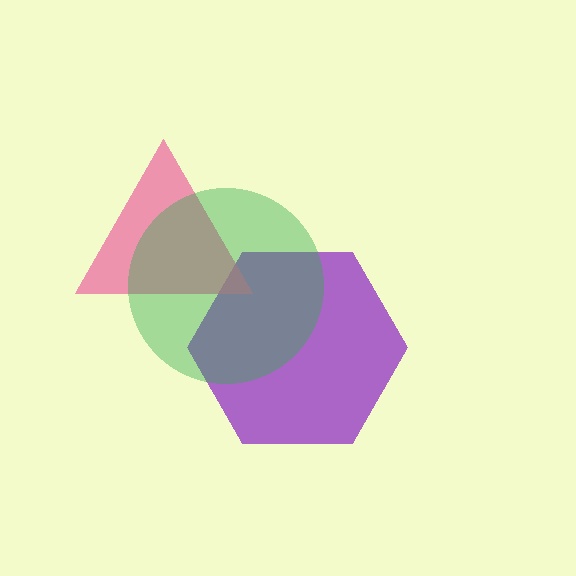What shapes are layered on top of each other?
The layered shapes are: a purple hexagon, a pink triangle, a green circle.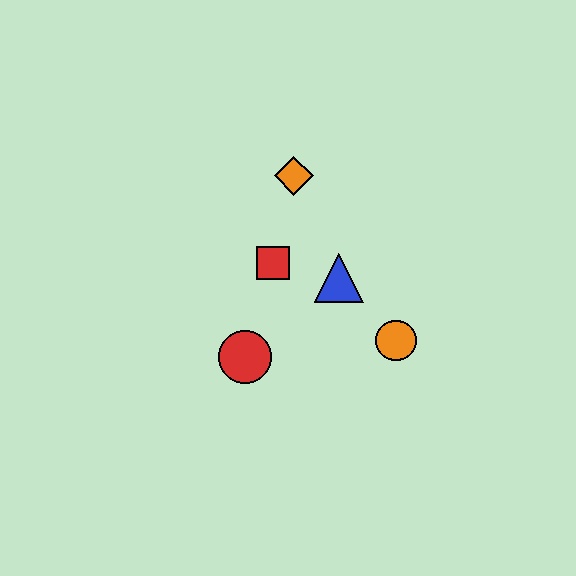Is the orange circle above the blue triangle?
No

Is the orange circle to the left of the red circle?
No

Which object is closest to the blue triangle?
The red square is closest to the blue triangle.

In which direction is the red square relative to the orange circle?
The red square is to the left of the orange circle.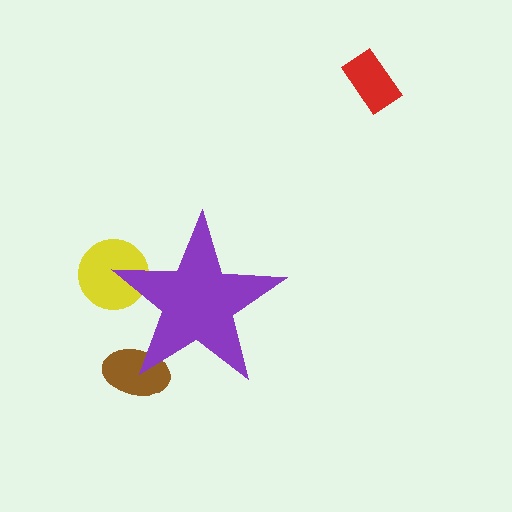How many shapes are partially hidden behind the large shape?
2 shapes are partially hidden.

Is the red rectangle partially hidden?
No, the red rectangle is fully visible.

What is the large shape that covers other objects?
A purple star.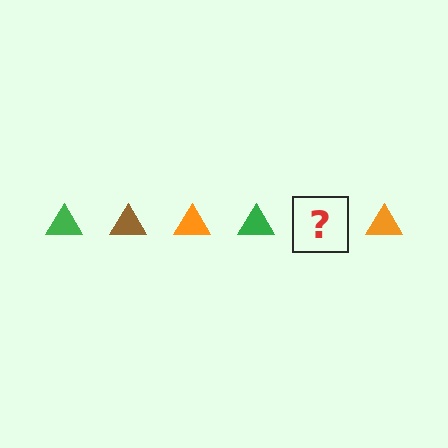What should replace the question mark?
The question mark should be replaced with a brown triangle.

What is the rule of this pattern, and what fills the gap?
The rule is that the pattern cycles through green, brown, orange triangles. The gap should be filled with a brown triangle.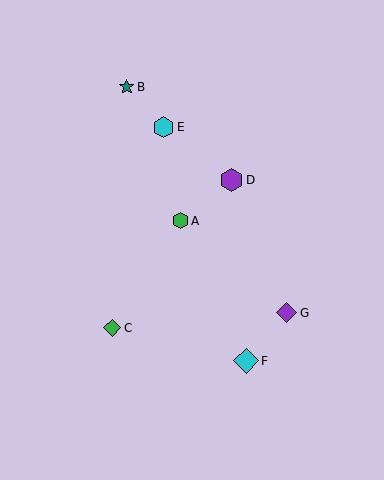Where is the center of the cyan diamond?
The center of the cyan diamond is at (246, 361).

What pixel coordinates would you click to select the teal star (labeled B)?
Click at (127, 87) to select the teal star B.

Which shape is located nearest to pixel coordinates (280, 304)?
The purple diamond (labeled G) at (287, 313) is nearest to that location.